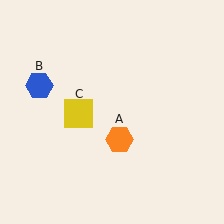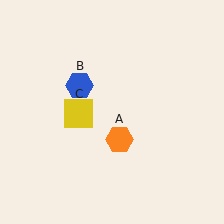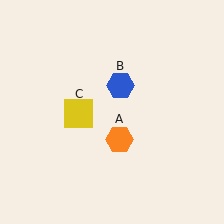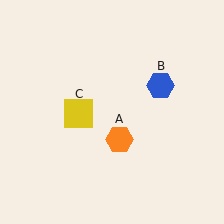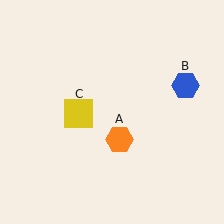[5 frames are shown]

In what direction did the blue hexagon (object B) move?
The blue hexagon (object B) moved right.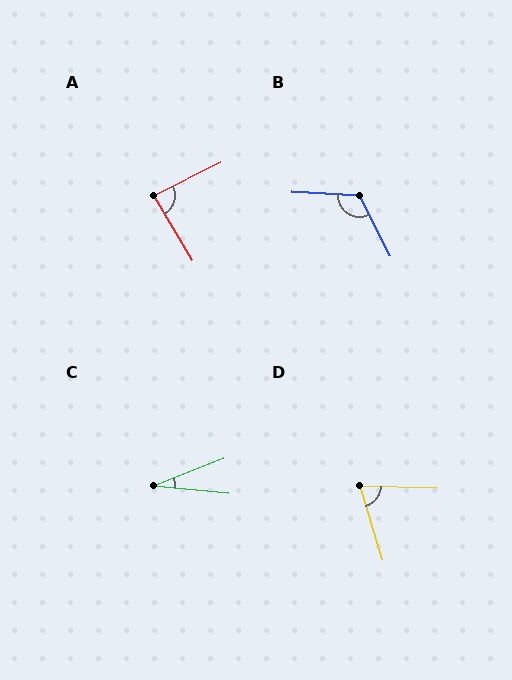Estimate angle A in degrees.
Approximately 85 degrees.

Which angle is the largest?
B, at approximately 120 degrees.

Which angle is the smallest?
C, at approximately 27 degrees.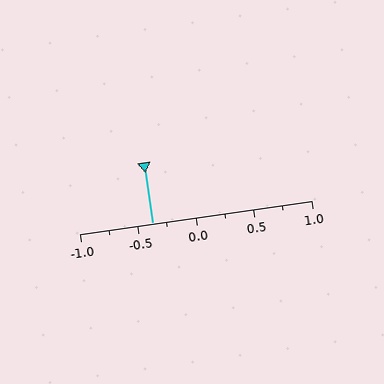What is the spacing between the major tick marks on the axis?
The major ticks are spaced 0.5 apart.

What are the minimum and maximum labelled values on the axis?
The axis runs from -1.0 to 1.0.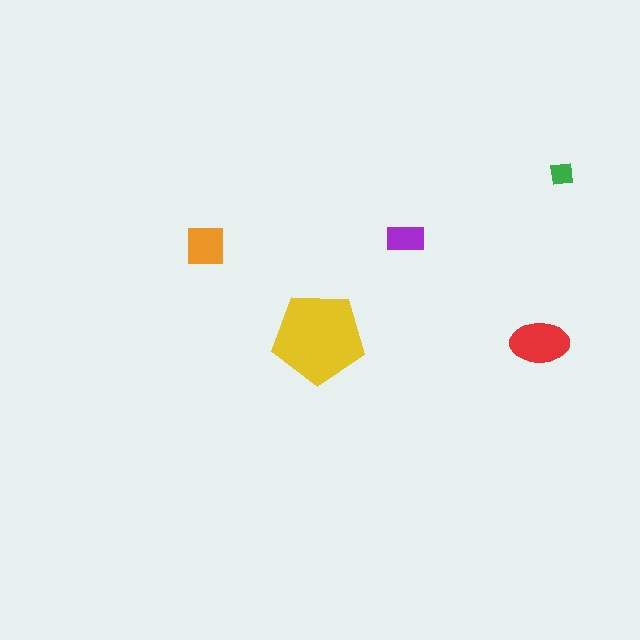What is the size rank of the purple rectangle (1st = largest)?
4th.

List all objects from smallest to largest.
The green square, the purple rectangle, the orange square, the red ellipse, the yellow pentagon.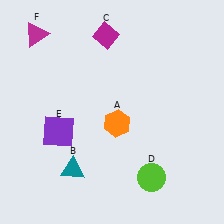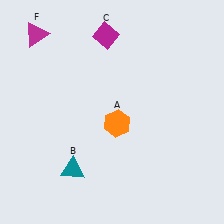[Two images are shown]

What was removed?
The lime circle (D), the purple square (E) were removed in Image 2.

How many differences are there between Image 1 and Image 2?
There are 2 differences between the two images.